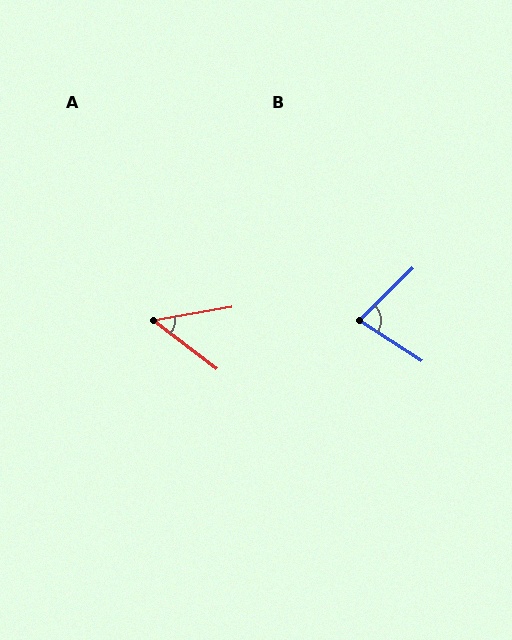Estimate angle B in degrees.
Approximately 78 degrees.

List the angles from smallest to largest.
A (47°), B (78°).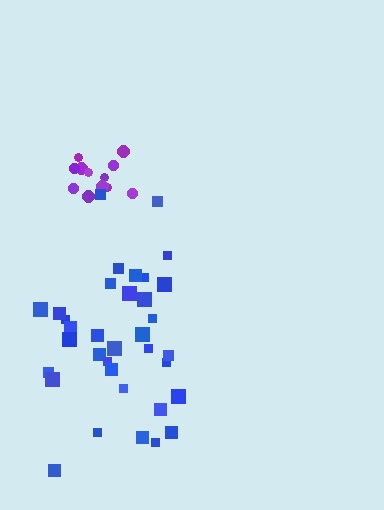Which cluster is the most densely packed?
Purple.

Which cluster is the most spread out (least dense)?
Blue.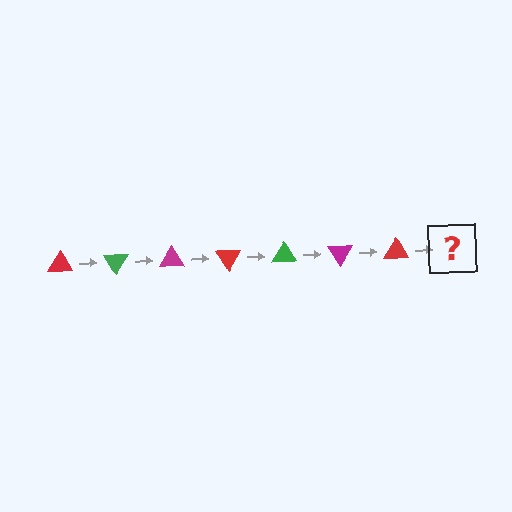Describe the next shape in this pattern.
It should be a green triangle, rotated 420 degrees from the start.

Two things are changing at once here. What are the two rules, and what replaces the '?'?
The two rules are that it rotates 60 degrees each step and the color cycles through red, green, and magenta. The '?' should be a green triangle, rotated 420 degrees from the start.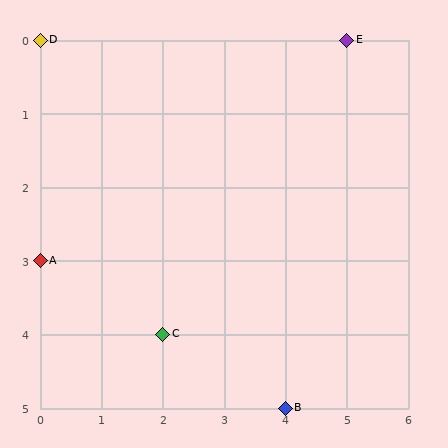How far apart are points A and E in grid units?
Points A and E are 5 columns and 3 rows apart (about 5.8 grid units diagonally).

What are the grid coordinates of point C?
Point C is at grid coordinates (2, 4).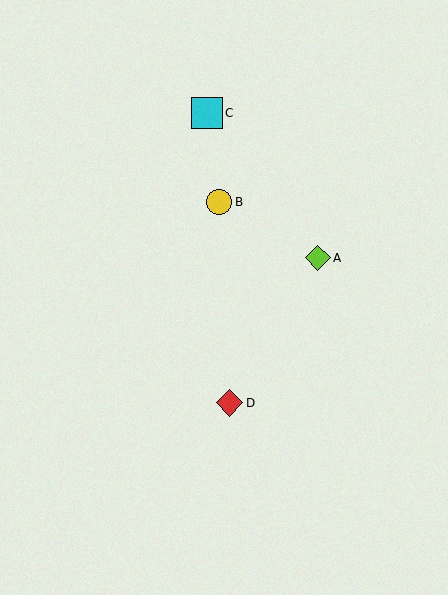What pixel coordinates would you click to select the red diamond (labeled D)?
Click at (229, 403) to select the red diamond D.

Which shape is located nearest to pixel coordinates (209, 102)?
The cyan square (labeled C) at (207, 113) is nearest to that location.